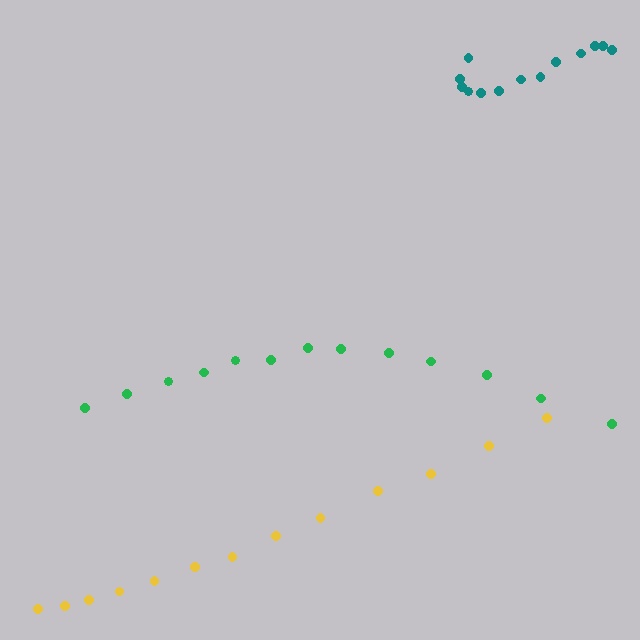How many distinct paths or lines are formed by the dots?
There are 3 distinct paths.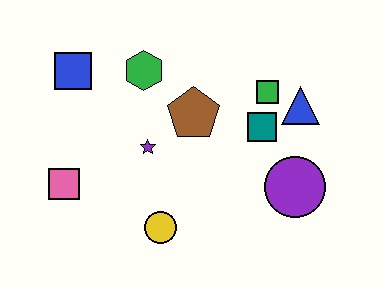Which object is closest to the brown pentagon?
The purple star is closest to the brown pentagon.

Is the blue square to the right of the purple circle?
No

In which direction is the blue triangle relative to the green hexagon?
The blue triangle is to the right of the green hexagon.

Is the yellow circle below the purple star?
Yes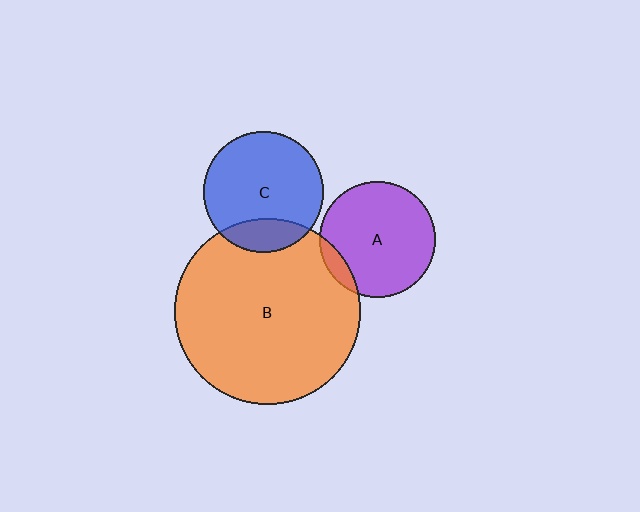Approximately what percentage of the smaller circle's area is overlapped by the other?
Approximately 20%.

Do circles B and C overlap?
Yes.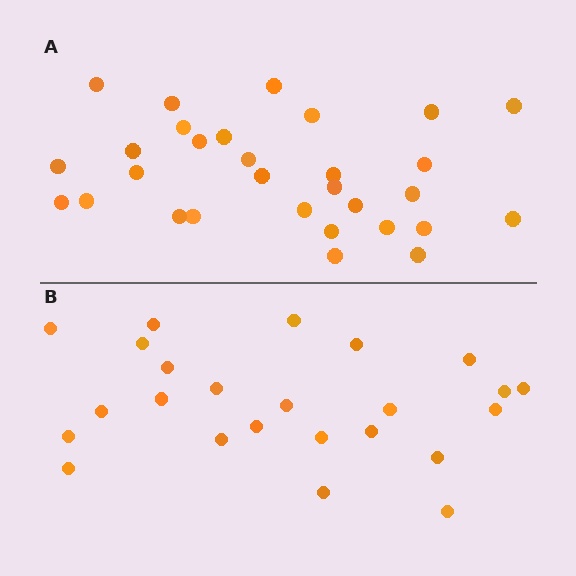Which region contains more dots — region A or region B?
Region A (the top region) has more dots.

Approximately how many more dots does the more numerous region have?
Region A has about 6 more dots than region B.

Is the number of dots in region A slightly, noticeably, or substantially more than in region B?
Region A has noticeably more, but not dramatically so. The ratio is roughly 1.2 to 1.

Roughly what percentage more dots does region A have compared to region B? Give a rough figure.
About 25% more.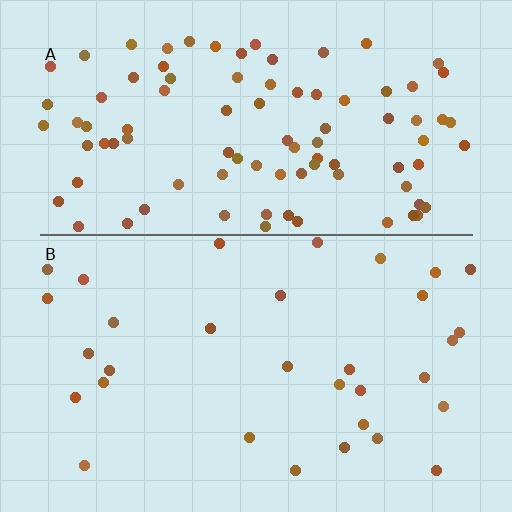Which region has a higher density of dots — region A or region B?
A (the top).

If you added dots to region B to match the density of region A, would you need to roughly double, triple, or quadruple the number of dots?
Approximately triple.